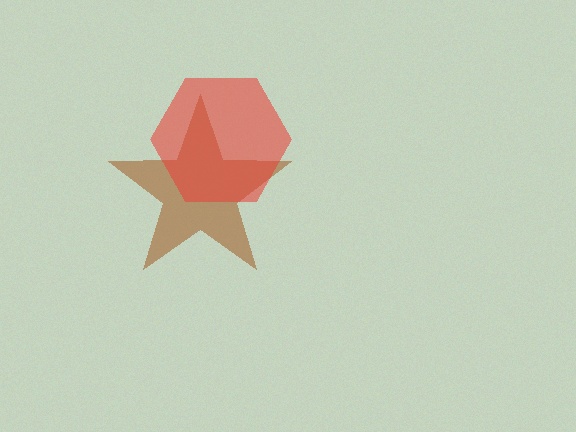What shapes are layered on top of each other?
The layered shapes are: a brown star, a red hexagon.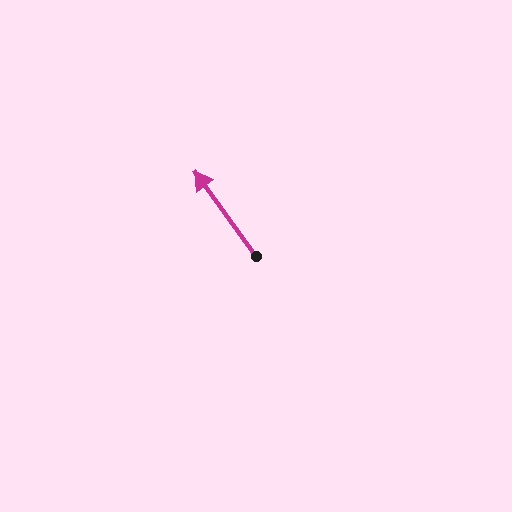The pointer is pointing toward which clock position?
Roughly 11 o'clock.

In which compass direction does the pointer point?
Northwest.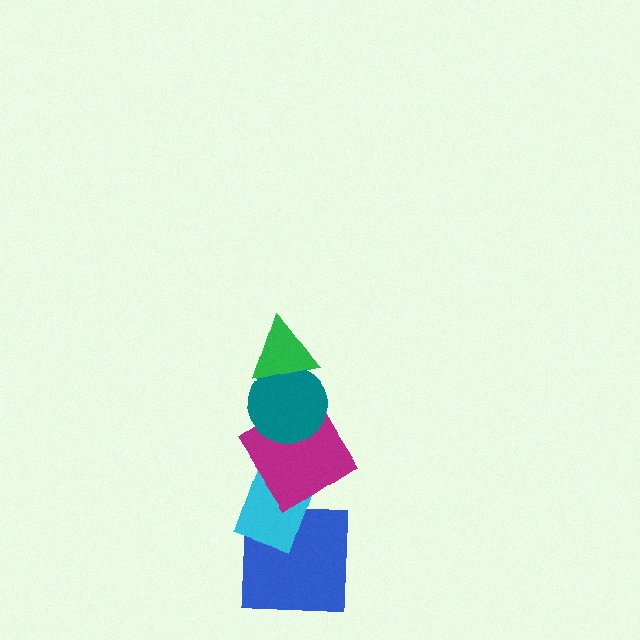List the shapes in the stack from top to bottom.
From top to bottom: the green triangle, the teal circle, the magenta diamond, the cyan rectangle, the blue square.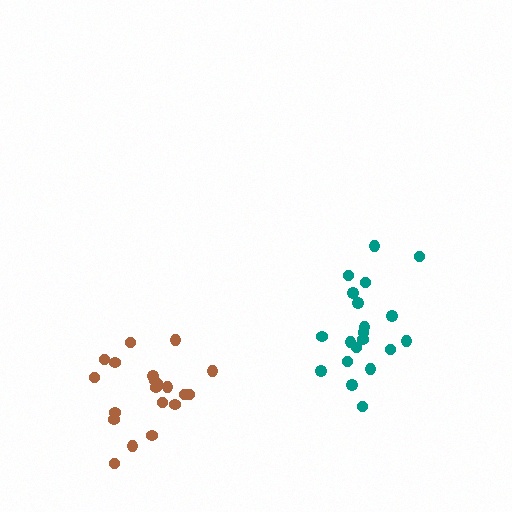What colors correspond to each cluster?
The clusters are colored: teal, brown.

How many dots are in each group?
Group 1: 20 dots, Group 2: 20 dots (40 total).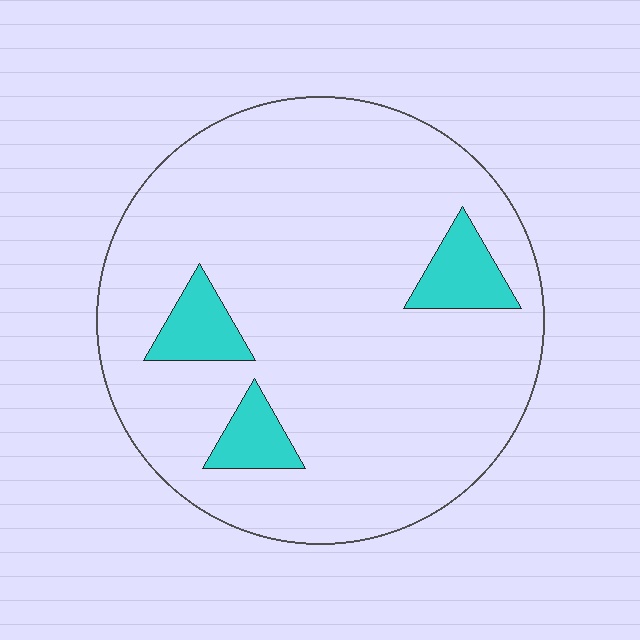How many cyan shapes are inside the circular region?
3.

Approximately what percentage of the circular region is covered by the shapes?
Approximately 10%.